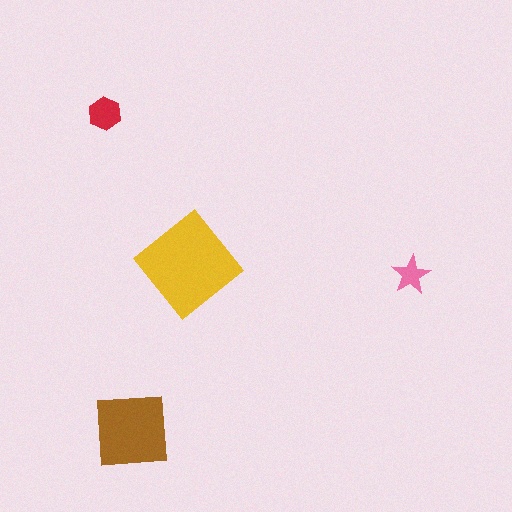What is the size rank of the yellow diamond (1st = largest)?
1st.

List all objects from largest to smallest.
The yellow diamond, the brown square, the red hexagon, the pink star.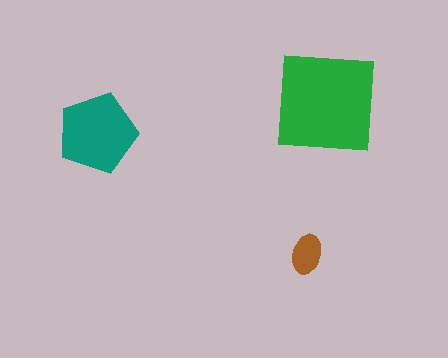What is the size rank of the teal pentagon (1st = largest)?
2nd.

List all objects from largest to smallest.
The green square, the teal pentagon, the brown ellipse.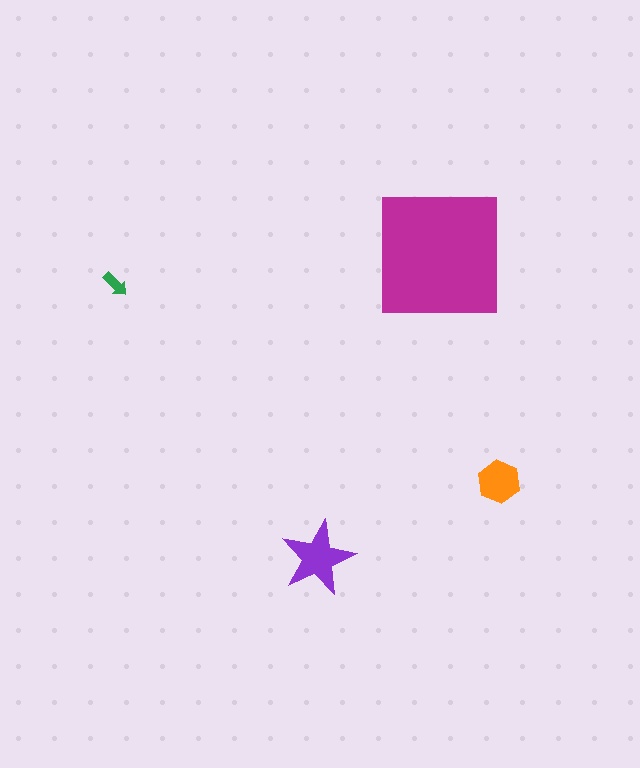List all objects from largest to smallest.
The magenta square, the purple star, the orange hexagon, the green arrow.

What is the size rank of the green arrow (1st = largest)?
4th.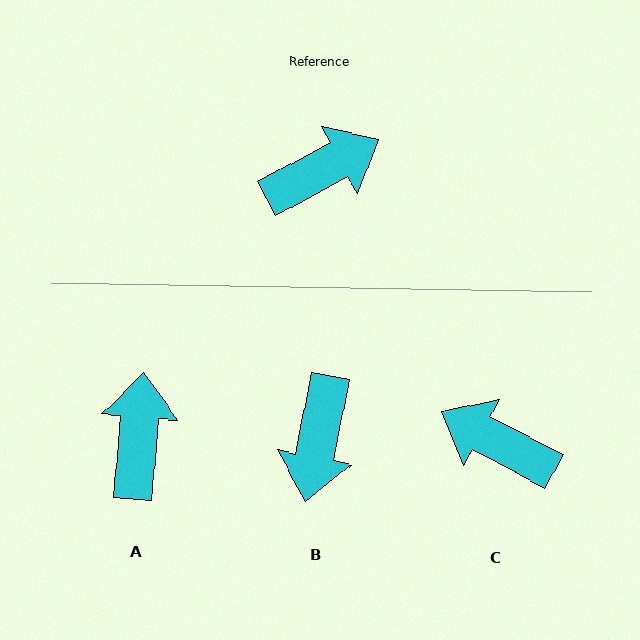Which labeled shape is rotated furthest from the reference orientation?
B, about 129 degrees away.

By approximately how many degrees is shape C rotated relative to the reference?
Approximately 124 degrees counter-clockwise.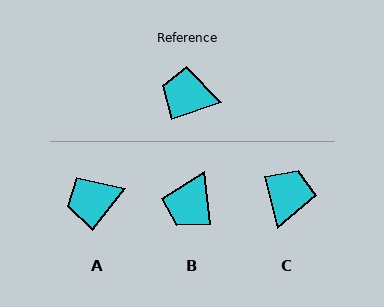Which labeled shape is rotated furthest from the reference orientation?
C, about 94 degrees away.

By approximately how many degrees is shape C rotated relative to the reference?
Approximately 94 degrees clockwise.